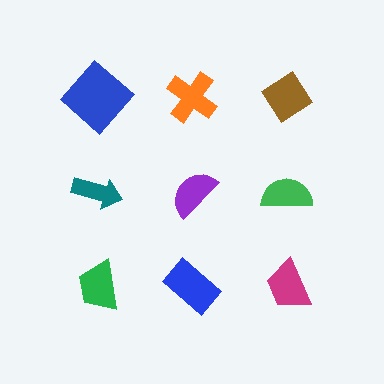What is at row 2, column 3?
A green semicircle.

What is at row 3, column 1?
A green trapezoid.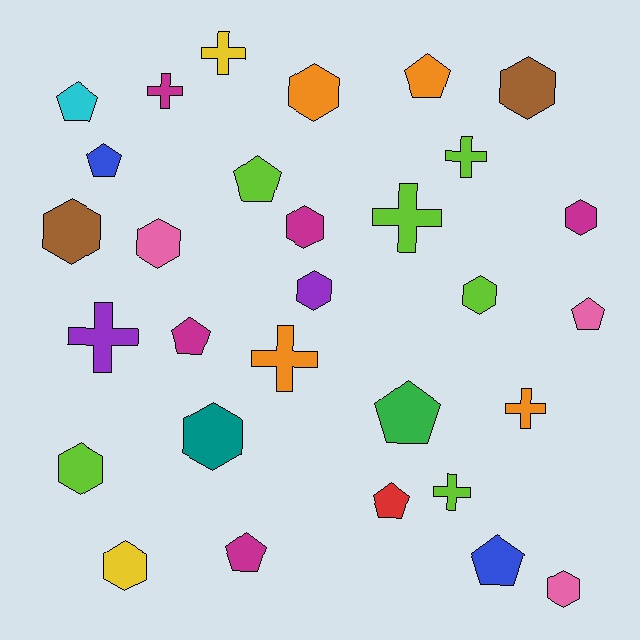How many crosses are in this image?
There are 8 crosses.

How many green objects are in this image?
There is 1 green object.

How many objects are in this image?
There are 30 objects.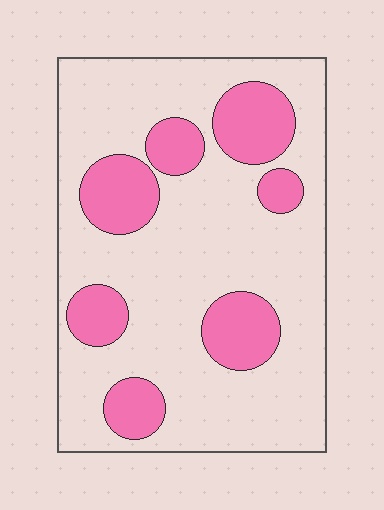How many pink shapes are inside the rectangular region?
7.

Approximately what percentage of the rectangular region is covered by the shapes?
Approximately 25%.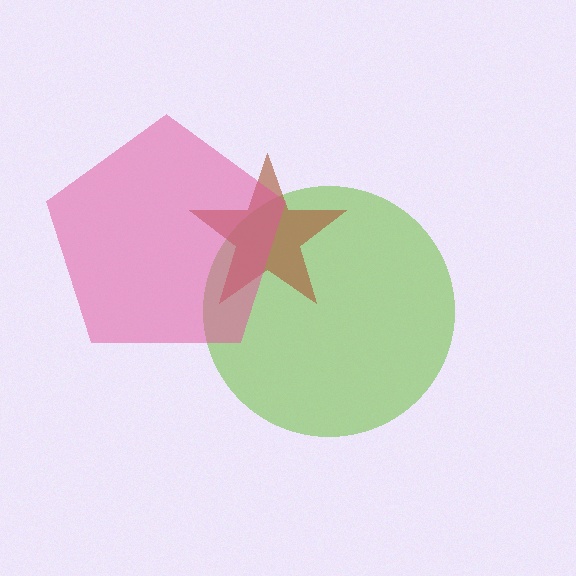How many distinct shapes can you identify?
There are 3 distinct shapes: a lime circle, a brown star, a pink pentagon.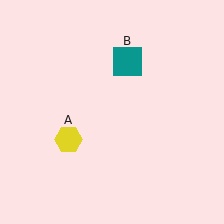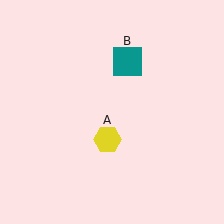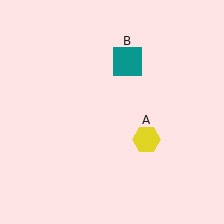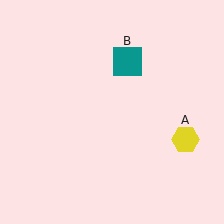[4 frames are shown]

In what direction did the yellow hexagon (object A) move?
The yellow hexagon (object A) moved right.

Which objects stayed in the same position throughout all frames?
Teal square (object B) remained stationary.